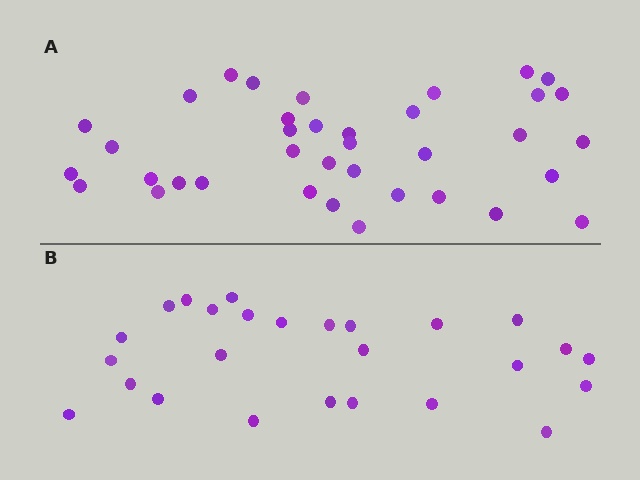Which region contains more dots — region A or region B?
Region A (the top region) has more dots.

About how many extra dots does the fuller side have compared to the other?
Region A has roughly 12 or so more dots than region B.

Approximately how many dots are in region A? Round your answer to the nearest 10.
About 40 dots. (The exact count is 37, which rounds to 40.)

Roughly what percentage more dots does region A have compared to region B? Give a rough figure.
About 40% more.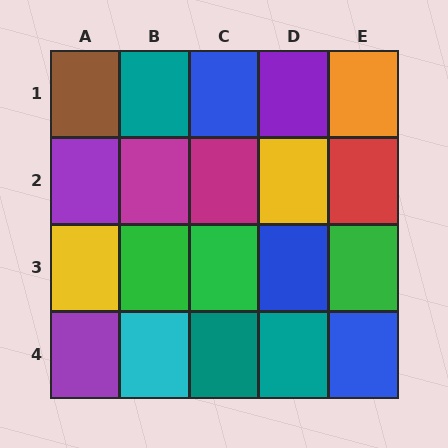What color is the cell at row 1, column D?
Purple.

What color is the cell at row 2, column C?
Magenta.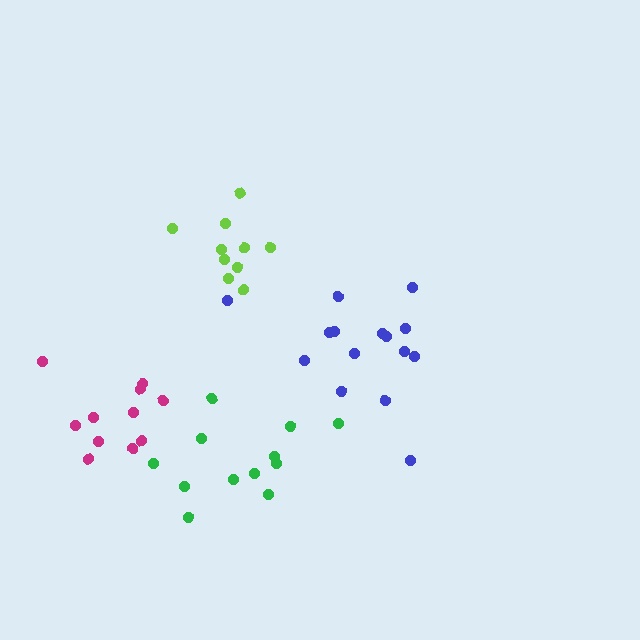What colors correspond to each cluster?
The clusters are colored: magenta, green, lime, blue.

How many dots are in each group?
Group 1: 11 dots, Group 2: 12 dots, Group 3: 10 dots, Group 4: 15 dots (48 total).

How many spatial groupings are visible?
There are 4 spatial groupings.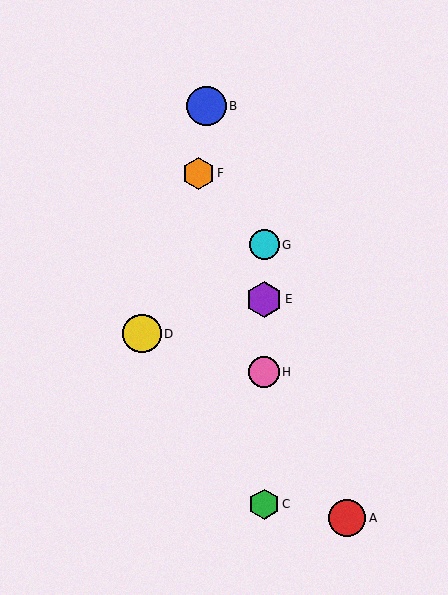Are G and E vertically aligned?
Yes, both are at x≈264.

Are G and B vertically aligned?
No, G is at x≈264 and B is at x≈207.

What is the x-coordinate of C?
Object C is at x≈264.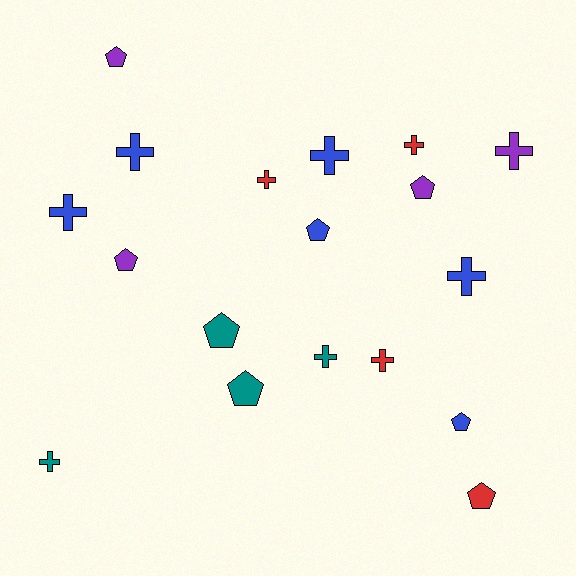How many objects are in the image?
There are 18 objects.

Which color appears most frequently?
Blue, with 6 objects.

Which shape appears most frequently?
Cross, with 10 objects.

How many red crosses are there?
There are 3 red crosses.